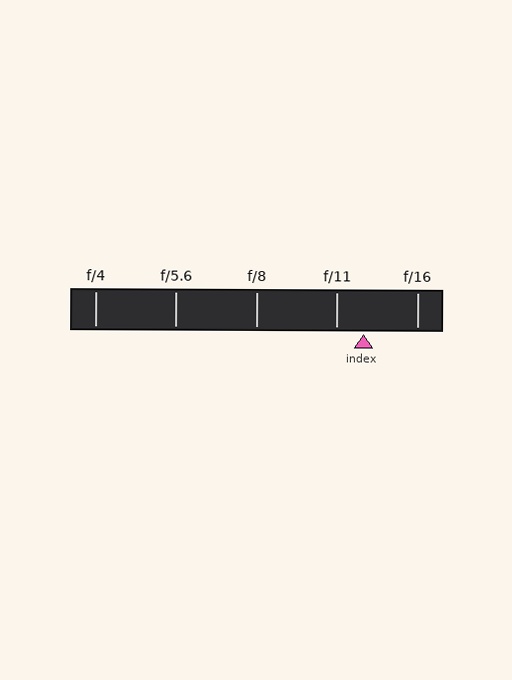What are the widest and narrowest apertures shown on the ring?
The widest aperture shown is f/4 and the narrowest is f/16.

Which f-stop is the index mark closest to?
The index mark is closest to f/11.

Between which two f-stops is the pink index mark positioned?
The index mark is between f/11 and f/16.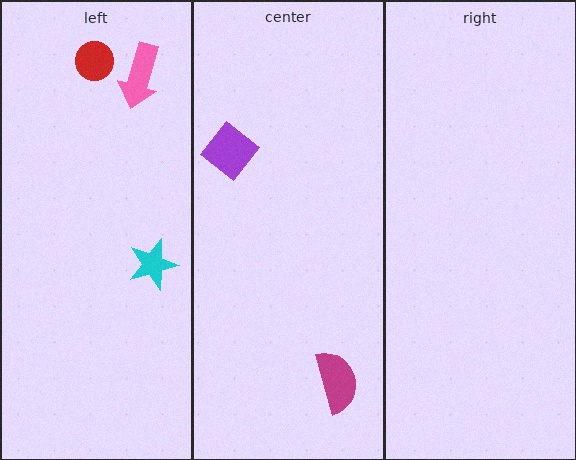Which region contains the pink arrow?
The left region.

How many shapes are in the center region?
2.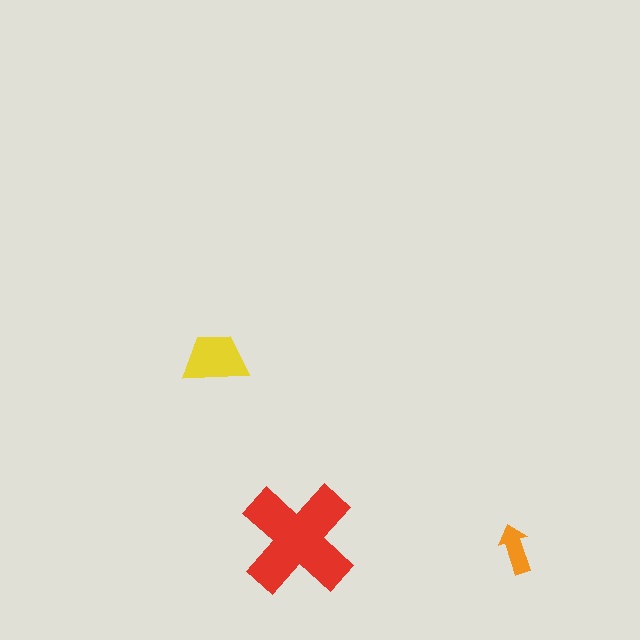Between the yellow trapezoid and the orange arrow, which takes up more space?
The yellow trapezoid.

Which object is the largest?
The red cross.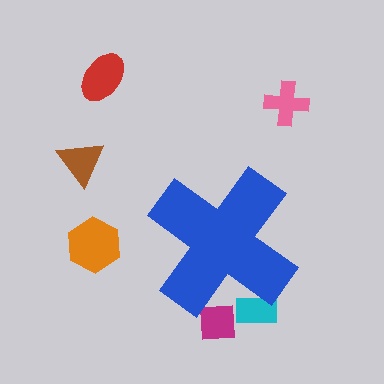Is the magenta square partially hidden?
Yes, the magenta square is partially hidden behind the blue cross.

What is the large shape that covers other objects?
A blue cross.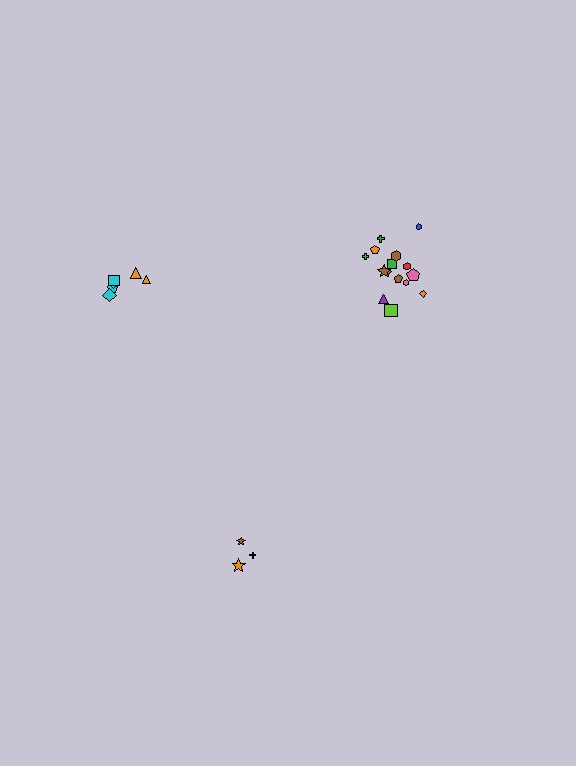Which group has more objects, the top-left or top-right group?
The top-right group.